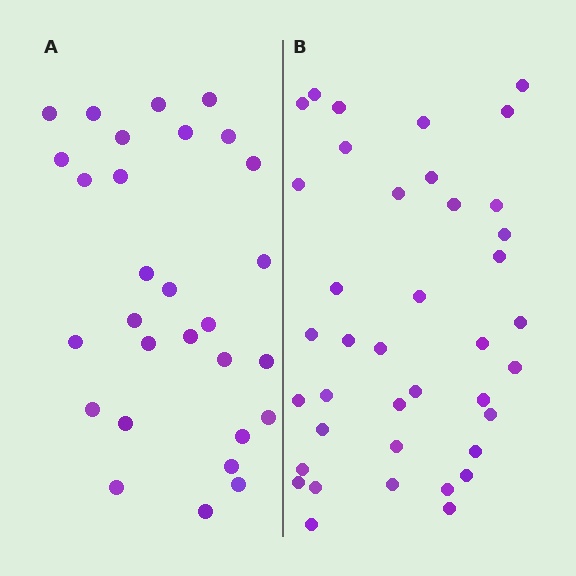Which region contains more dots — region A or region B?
Region B (the right region) has more dots.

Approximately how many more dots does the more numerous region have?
Region B has roughly 10 or so more dots than region A.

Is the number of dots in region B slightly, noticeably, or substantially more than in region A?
Region B has noticeably more, but not dramatically so. The ratio is roughly 1.3 to 1.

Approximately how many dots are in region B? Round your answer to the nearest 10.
About 40 dots. (The exact count is 39, which rounds to 40.)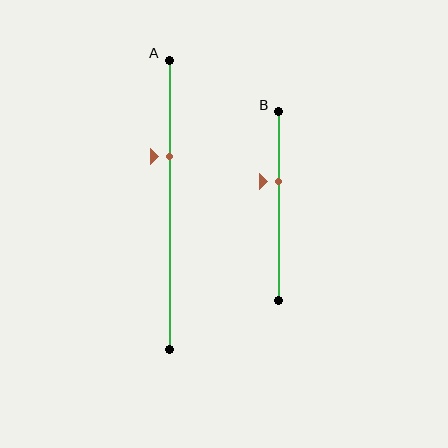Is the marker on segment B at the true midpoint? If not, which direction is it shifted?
No, the marker on segment B is shifted upward by about 13% of the segment length.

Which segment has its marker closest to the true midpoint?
Segment B has its marker closest to the true midpoint.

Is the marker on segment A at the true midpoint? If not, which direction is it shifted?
No, the marker on segment A is shifted upward by about 17% of the segment length.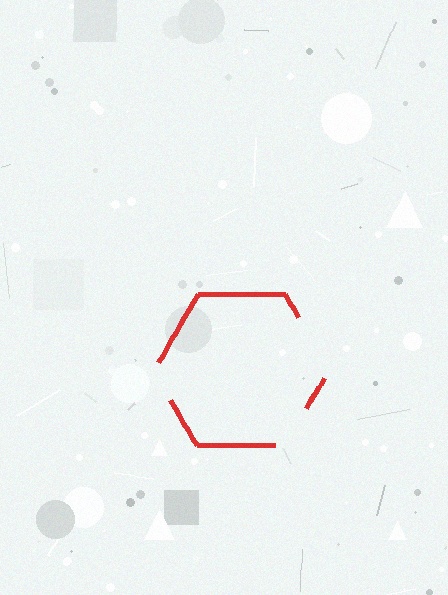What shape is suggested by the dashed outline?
The dashed outline suggests a hexagon.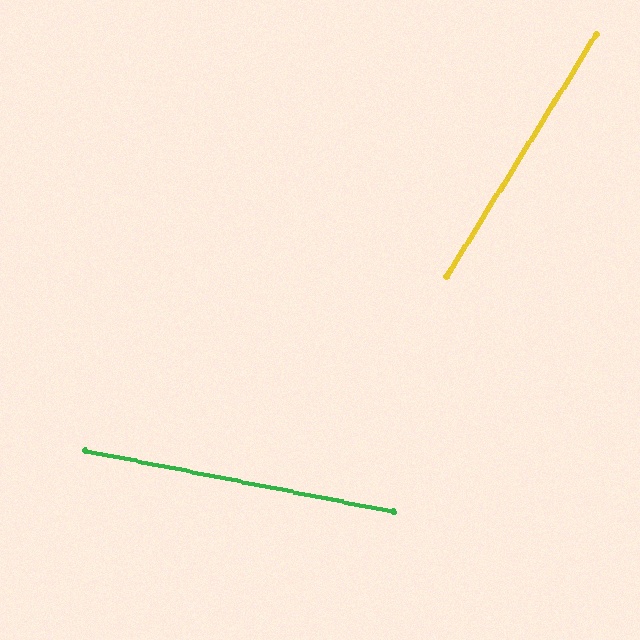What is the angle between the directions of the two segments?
Approximately 69 degrees.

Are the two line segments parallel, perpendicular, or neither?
Neither parallel nor perpendicular — they differ by about 69°.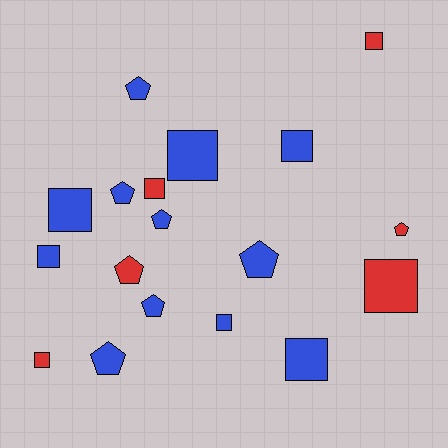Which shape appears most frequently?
Square, with 10 objects.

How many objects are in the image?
There are 18 objects.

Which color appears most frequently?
Blue, with 12 objects.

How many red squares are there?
There are 4 red squares.